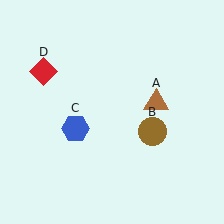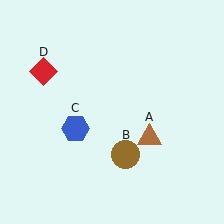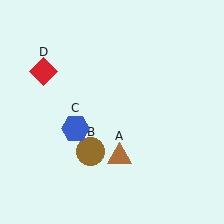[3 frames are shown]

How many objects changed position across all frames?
2 objects changed position: brown triangle (object A), brown circle (object B).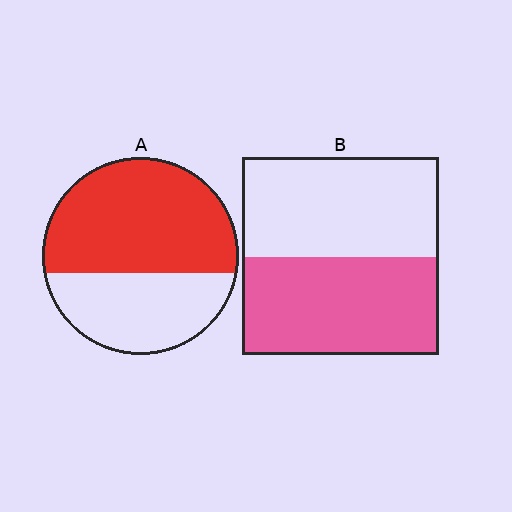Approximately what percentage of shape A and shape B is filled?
A is approximately 60% and B is approximately 50%.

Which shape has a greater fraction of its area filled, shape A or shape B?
Shape A.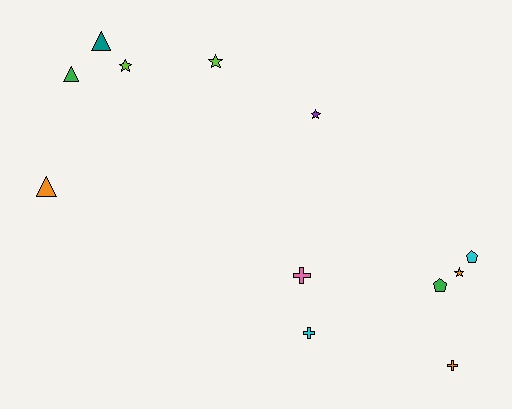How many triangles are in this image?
There are 3 triangles.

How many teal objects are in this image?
There is 1 teal object.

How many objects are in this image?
There are 12 objects.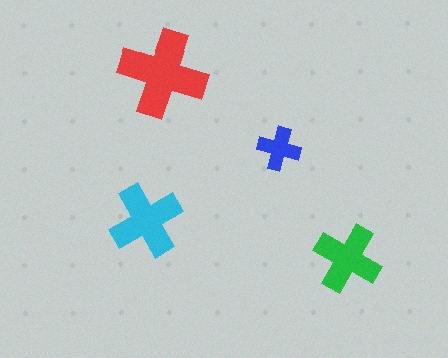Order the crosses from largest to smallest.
the red one, the cyan one, the green one, the blue one.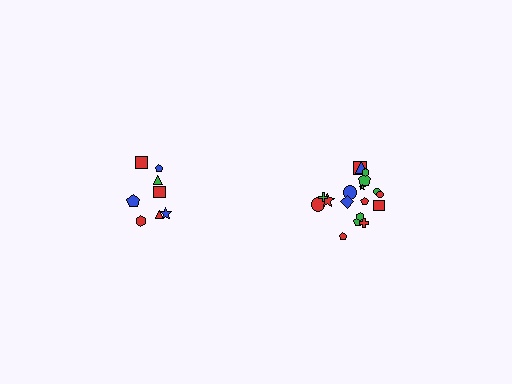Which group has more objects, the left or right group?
The right group.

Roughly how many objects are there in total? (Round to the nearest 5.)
Roughly 25 objects in total.